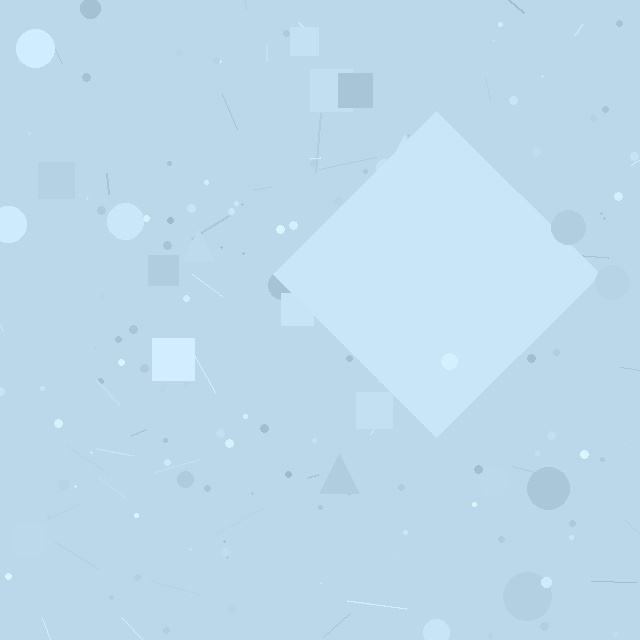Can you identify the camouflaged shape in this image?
The camouflaged shape is a diamond.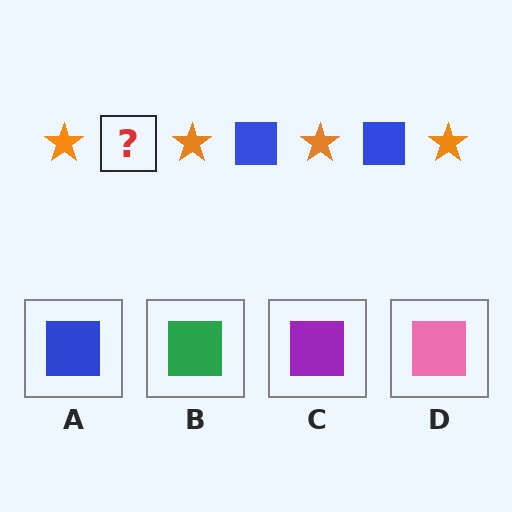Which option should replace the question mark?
Option A.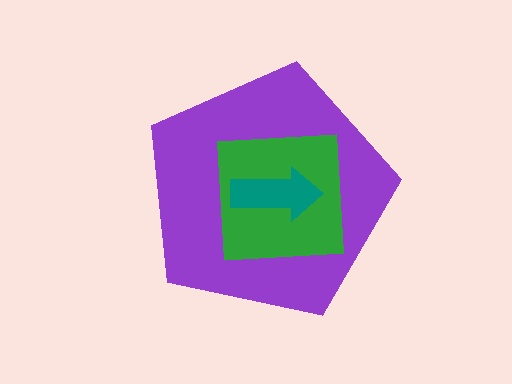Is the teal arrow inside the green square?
Yes.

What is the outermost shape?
The purple pentagon.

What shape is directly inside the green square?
The teal arrow.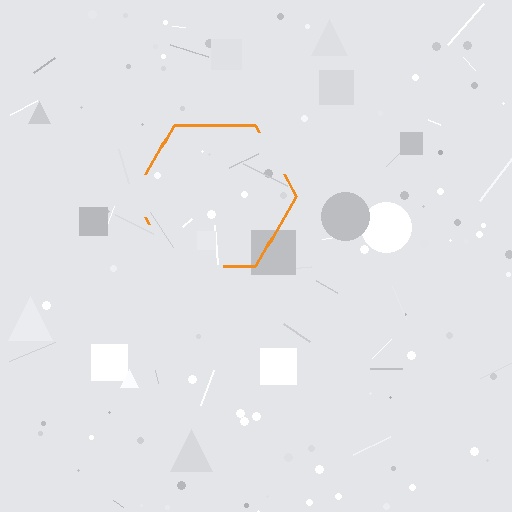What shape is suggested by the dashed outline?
The dashed outline suggests a hexagon.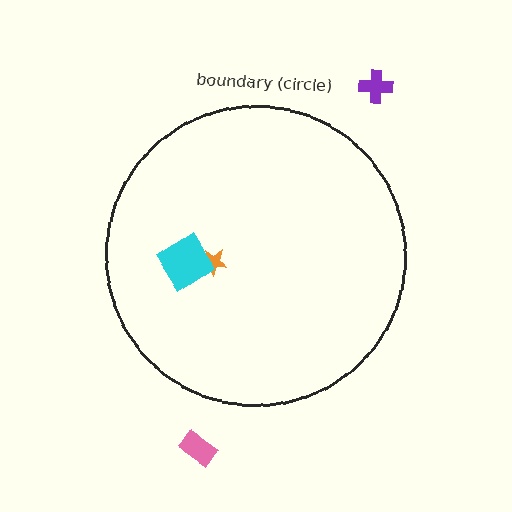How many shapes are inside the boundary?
2 inside, 2 outside.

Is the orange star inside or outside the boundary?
Inside.